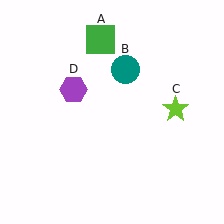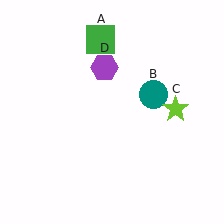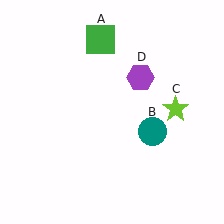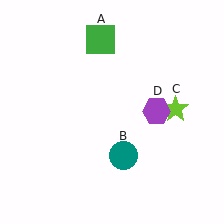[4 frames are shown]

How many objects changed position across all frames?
2 objects changed position: teal circle (object B), purple hexagon (object D).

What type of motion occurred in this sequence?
The teal circle (object B), purple hexagon (object D) rotated clockwise around the center of the scene.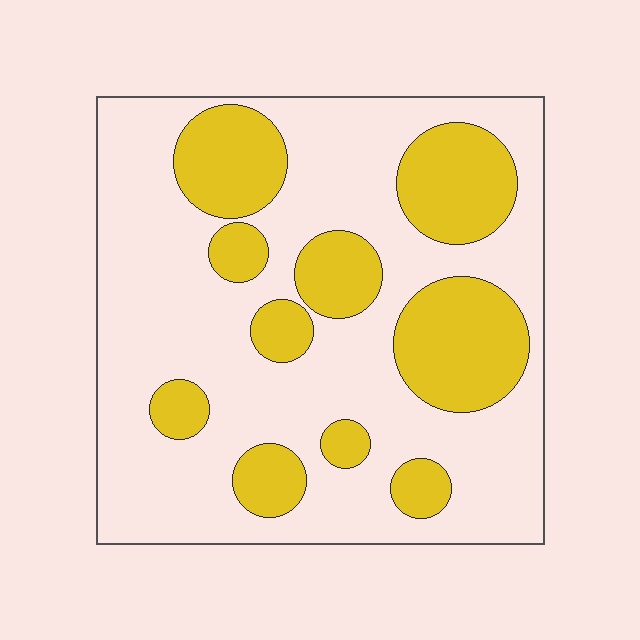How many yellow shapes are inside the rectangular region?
10.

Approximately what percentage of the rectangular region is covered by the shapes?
Approximately 30%.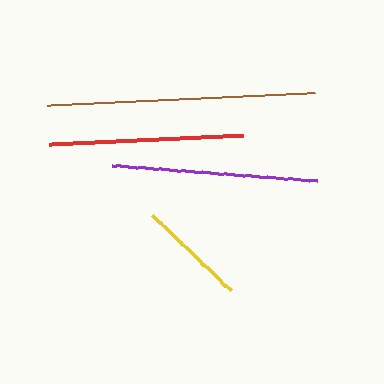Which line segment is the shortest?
The yellow line is the shortest at approximately 109 pixels.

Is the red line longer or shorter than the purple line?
The purple line is longer than the red line.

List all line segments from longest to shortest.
From longest to shortest: brown, purple, red, yellow.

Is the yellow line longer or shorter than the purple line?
The purple line is longer than the yellow line.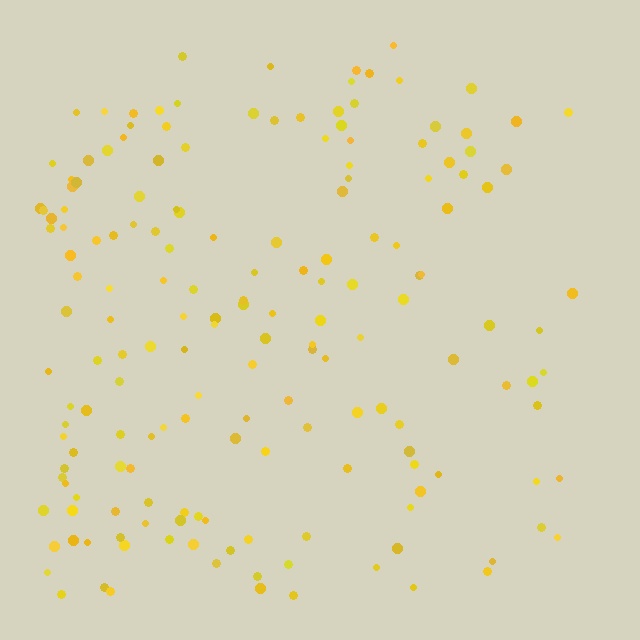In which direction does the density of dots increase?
From right to left, with the left side densest.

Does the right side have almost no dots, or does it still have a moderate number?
Still a moderate number, just noticeably fewer than the left.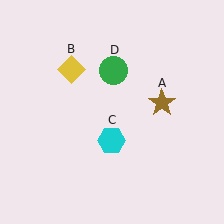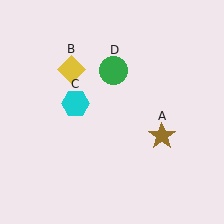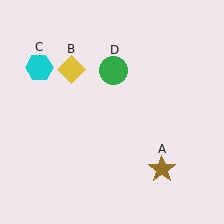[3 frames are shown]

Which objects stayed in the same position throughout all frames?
Yellow diamond (object B) and green circle (object D) remained stationary.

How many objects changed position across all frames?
2 objects changed position: brown star (object A), cyan hexagon (object C).